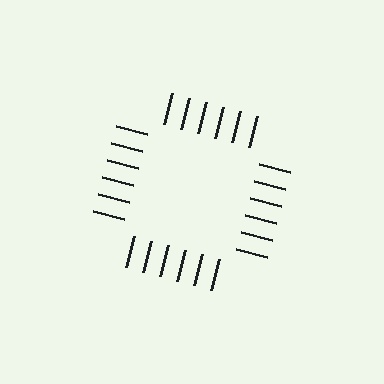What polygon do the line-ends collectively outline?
An illusory square — the line segments terminate on its edges but no continuous stroke is drawn.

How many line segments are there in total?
24 — 6 along each of the 4 edges.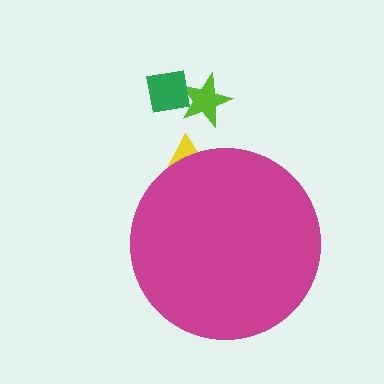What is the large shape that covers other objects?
A magenta circle.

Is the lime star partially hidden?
No, the lime star is fully visible.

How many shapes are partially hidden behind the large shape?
1 shape is partially hidden.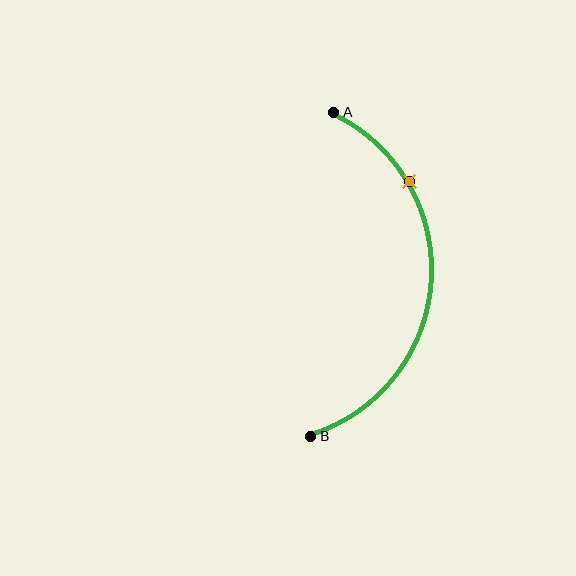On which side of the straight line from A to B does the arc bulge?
The arc bulges to the right of the straight line connecting A and B.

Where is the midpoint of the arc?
The arc midpoint is the point on the curve farthest from the straight line joining A and B. It sits to the right of that line.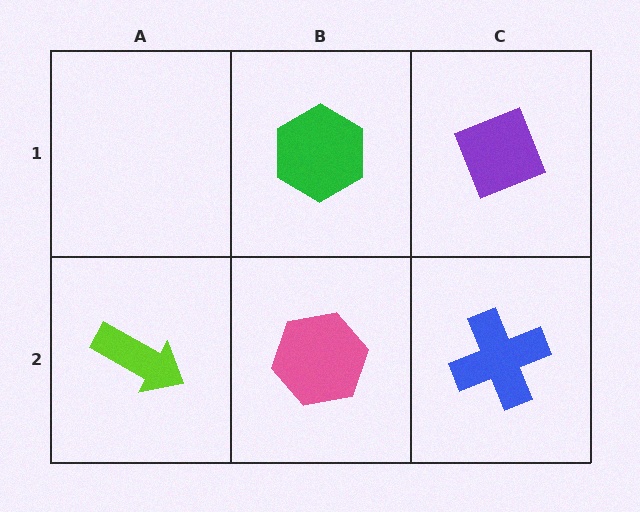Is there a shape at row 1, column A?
No, that cell is empty.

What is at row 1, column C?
A purple diamond.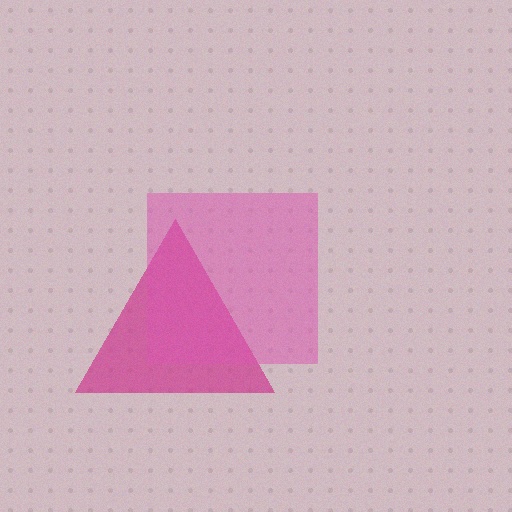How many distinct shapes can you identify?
There are 2 distinct shapes: a magenta triangle, a pink square.